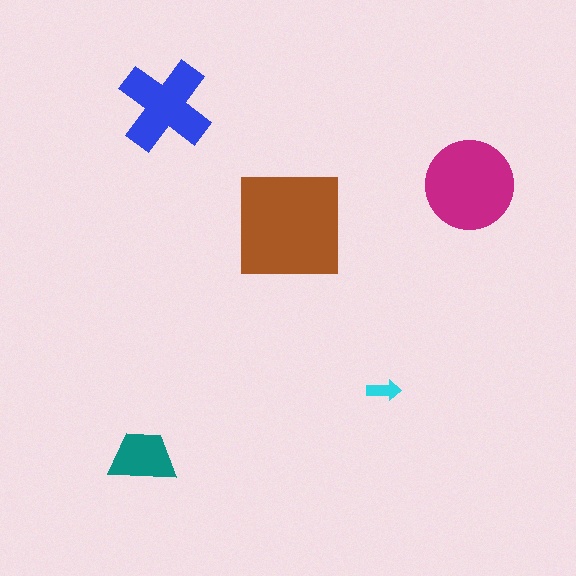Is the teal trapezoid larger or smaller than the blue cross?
Smaller.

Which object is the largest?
The brown square.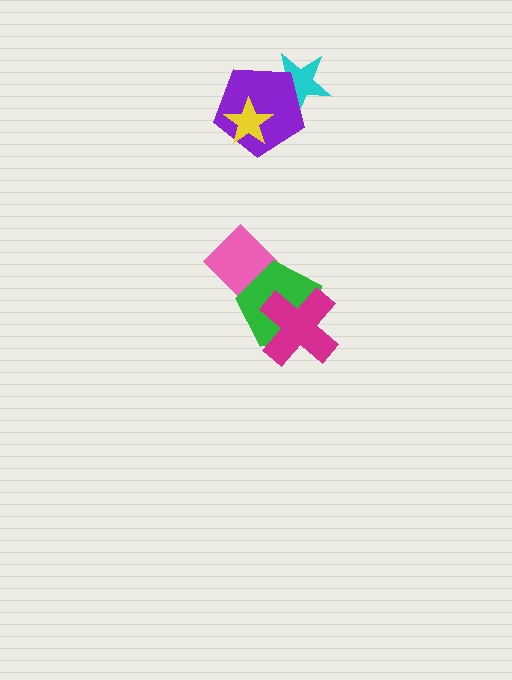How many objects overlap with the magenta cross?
1 object overlaps with the magenta cross.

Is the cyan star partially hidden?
Yes, it is partially covered by another shape.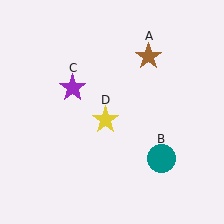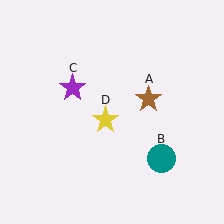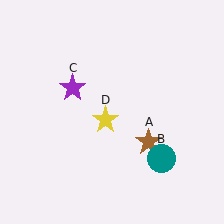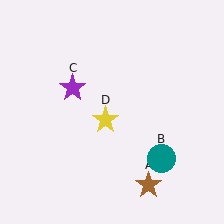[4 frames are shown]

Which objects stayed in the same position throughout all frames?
Teal circle (object B) and purple star (object C) and yellow star (object D) remained stationary.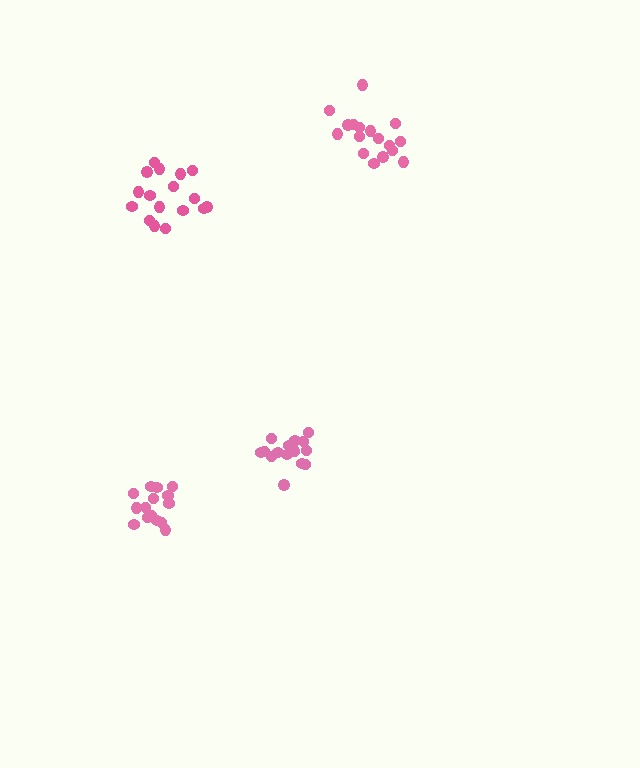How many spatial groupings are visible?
There are 4 spatial groupings.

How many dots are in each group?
Group 1: 15 dots, Group 2: 17 dots, Group 3: 17 dots, Group 4: 17 dots (66 total).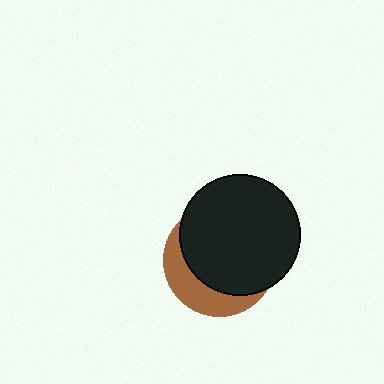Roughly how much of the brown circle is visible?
A small part of it is visible (roughly 30%).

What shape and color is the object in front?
The object in front is a black circle.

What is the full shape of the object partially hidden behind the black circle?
The partially hidden object is a brown circle.